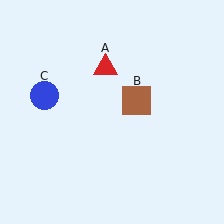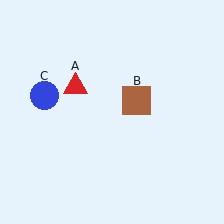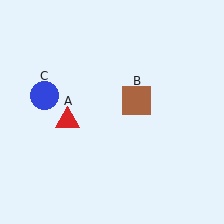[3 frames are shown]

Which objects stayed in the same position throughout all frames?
Brown square (object B) and blue circle (object C) remained stationary.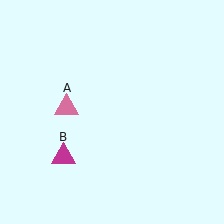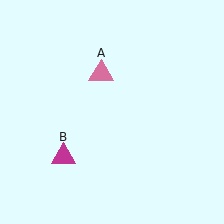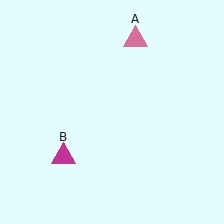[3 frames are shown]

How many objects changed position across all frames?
1 object changed position: pink triangle (object A).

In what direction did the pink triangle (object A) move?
The pink triangle (object A) moved up and to the right.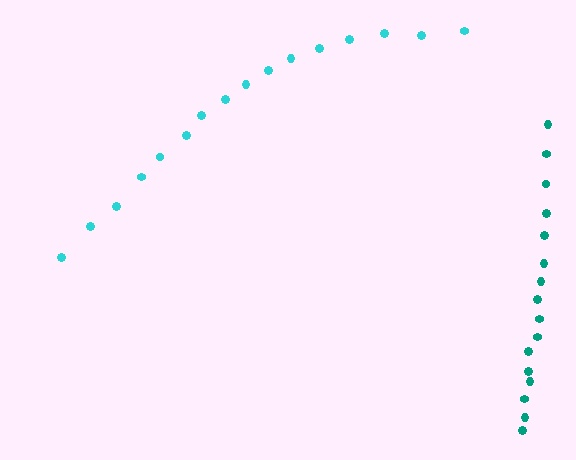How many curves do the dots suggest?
There are 2 distinct paths.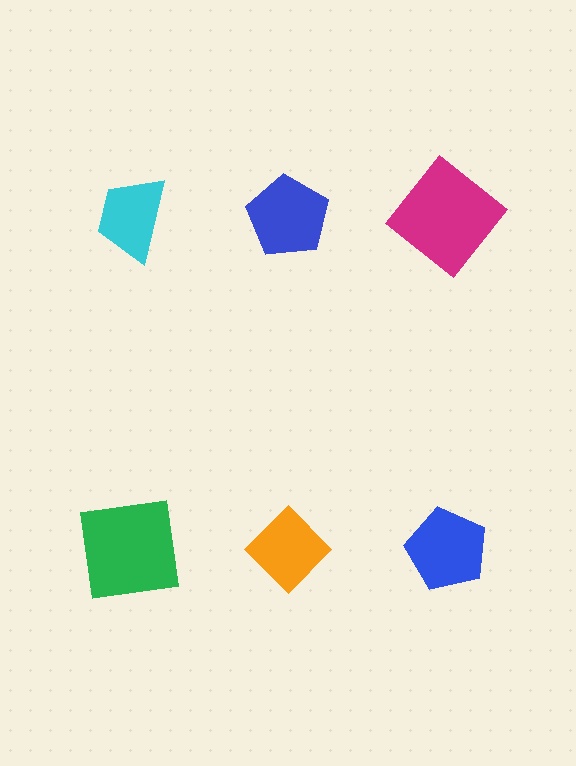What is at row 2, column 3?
A blue pentagon.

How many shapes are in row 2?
3 shapes.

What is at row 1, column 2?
A blue pentagon.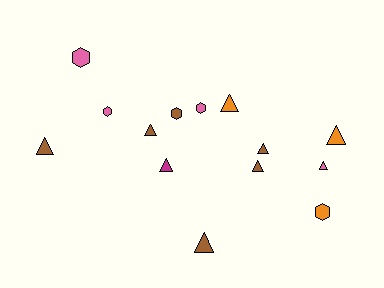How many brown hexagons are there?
There is 1 brown hexagon.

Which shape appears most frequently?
Triangle, with 9 objects.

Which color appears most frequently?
Brown, with 6 objects.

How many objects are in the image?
There are 14 objects.